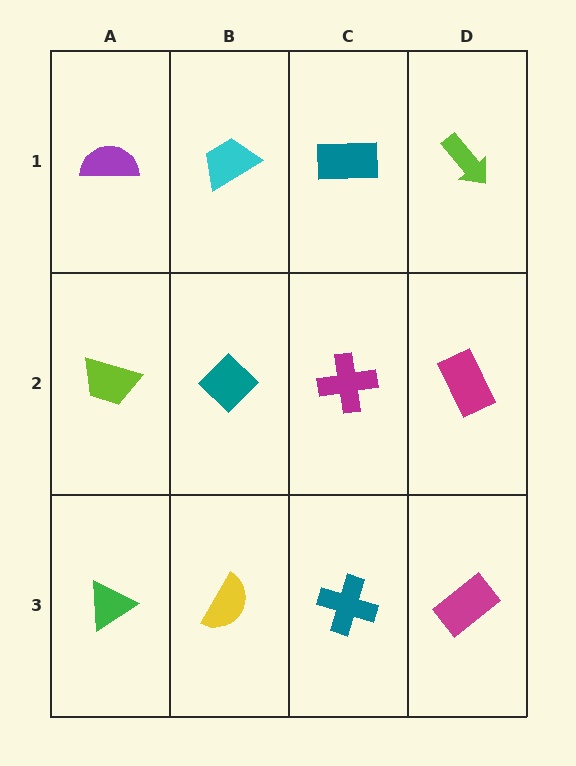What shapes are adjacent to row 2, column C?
A teal rectangle (row 1, column C), a teal cross (row 3, column C), a teal diamond (row 2, column B), a magenta rectangle (row 2, column D).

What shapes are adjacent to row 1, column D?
A magenta rectangle (row 2, column D), a teal rectangle (row 1, column C).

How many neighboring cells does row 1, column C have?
3.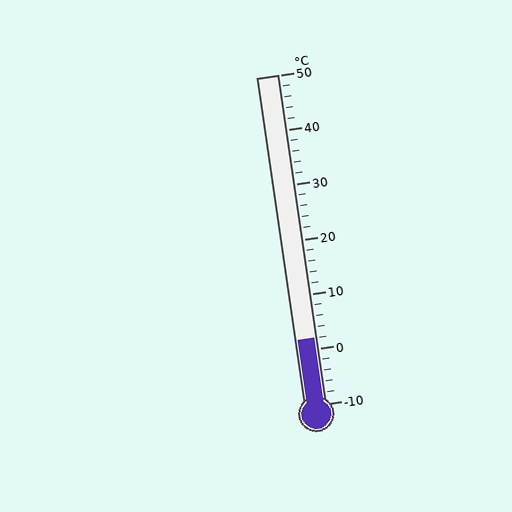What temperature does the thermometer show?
The thermometer shows approximately 2°C.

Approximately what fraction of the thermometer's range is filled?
The thermometer is filled to approximately 20% of its range.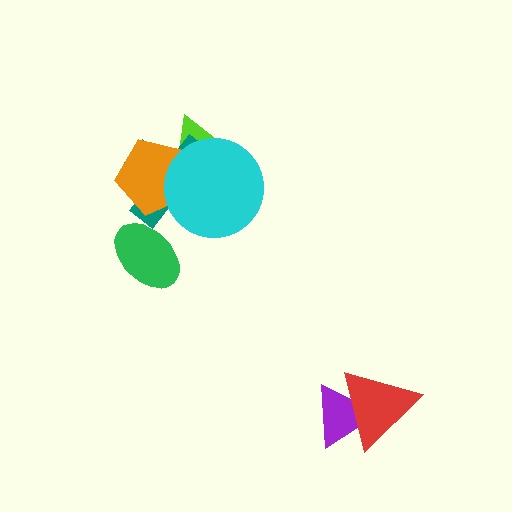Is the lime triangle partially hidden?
Yes, it is partially covered by another shape.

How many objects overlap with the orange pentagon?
3 objects overlap with the orange pentagon.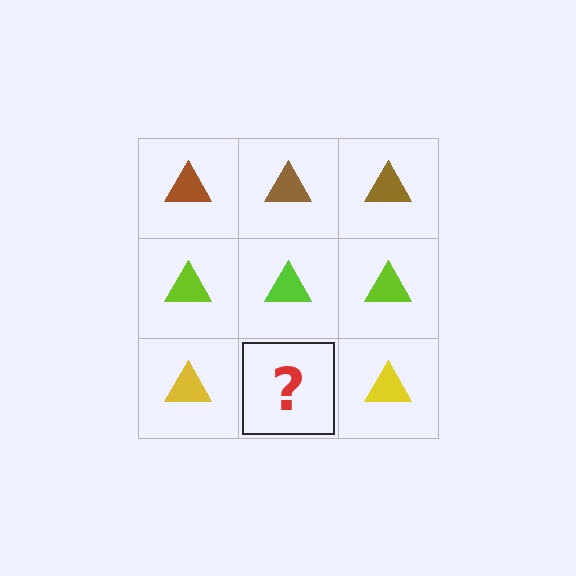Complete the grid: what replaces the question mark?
The question mark should be replaced with a yellow triangle.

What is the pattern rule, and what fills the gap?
The rule is that each row has a consistent color. The gap should be filled with a yellow triangle.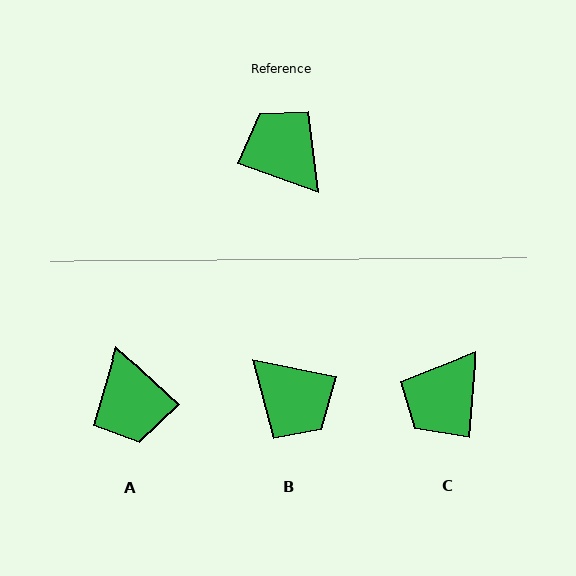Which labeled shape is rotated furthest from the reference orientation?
B, about 172 degrees away.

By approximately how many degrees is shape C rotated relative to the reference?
Approximately 105 degrees counter-clockwise.